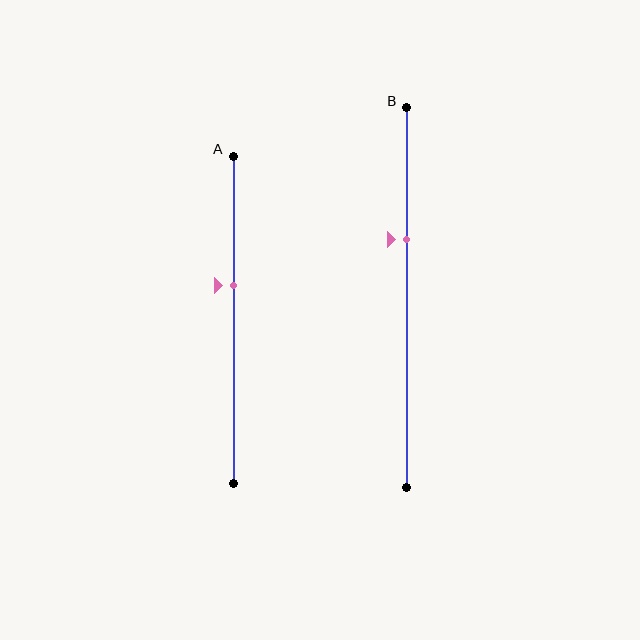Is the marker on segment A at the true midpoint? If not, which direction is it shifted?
No, the marker on segment A is shifted upward by about 11% of the segment length.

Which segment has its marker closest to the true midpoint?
Segment A has its marker closest to the true midpoint.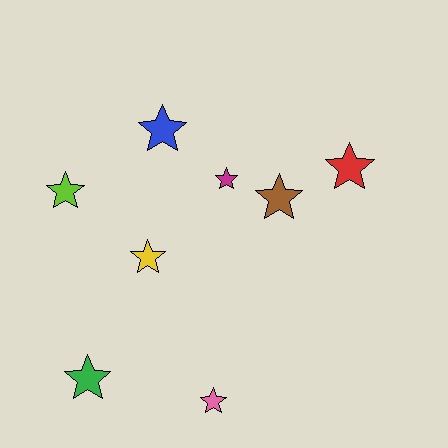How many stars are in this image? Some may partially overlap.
There are 8 stars.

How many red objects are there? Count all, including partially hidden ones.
There is 1 red object.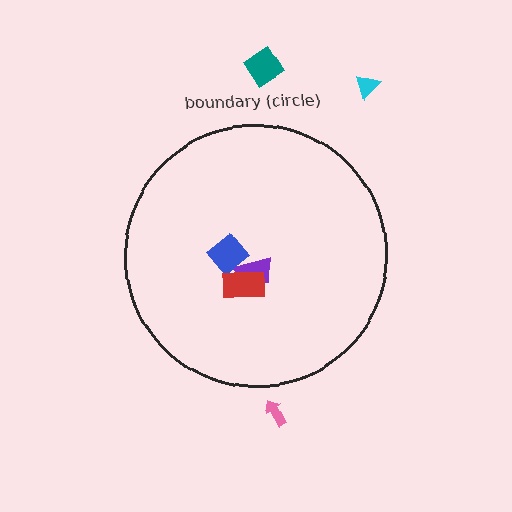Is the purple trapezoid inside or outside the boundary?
Inside.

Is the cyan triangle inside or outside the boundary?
Outside.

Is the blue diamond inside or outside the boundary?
Inside.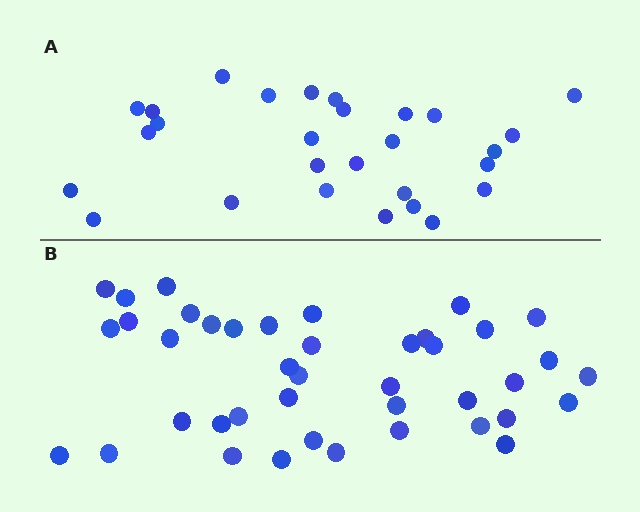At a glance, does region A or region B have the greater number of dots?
Region B (the bottom region) has more dots.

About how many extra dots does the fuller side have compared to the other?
Region B has approximately 15 more dots than region A.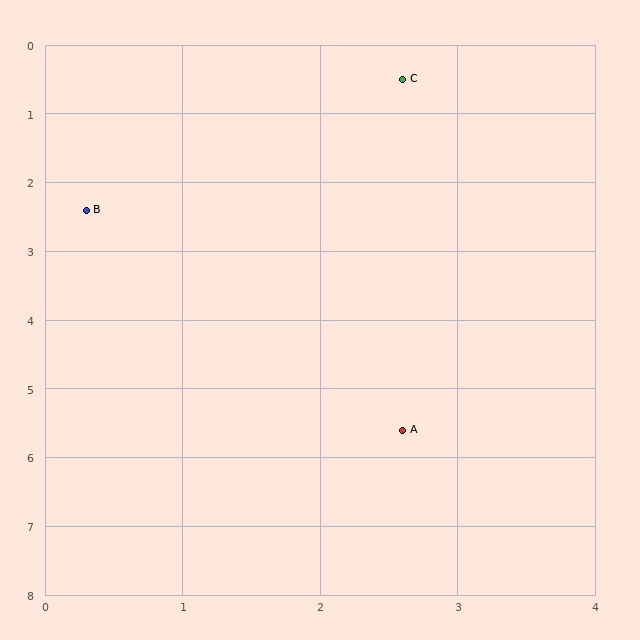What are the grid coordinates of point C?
Point C is at approximately (2.6, 0.5).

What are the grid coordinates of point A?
Point A is at approximately (2.6, 5.6).